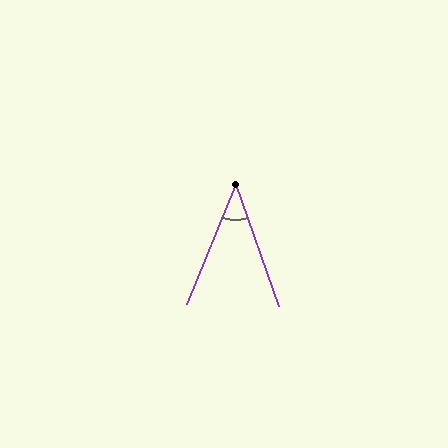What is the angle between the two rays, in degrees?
Approximately 42 degrees.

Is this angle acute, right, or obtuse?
It is acute.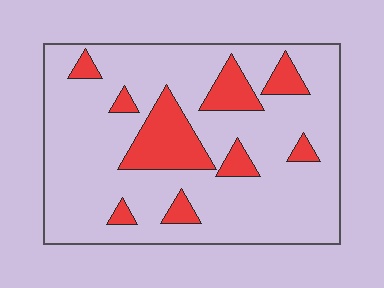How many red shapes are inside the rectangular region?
9.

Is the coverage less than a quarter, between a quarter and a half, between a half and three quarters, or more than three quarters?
Less than a quarter.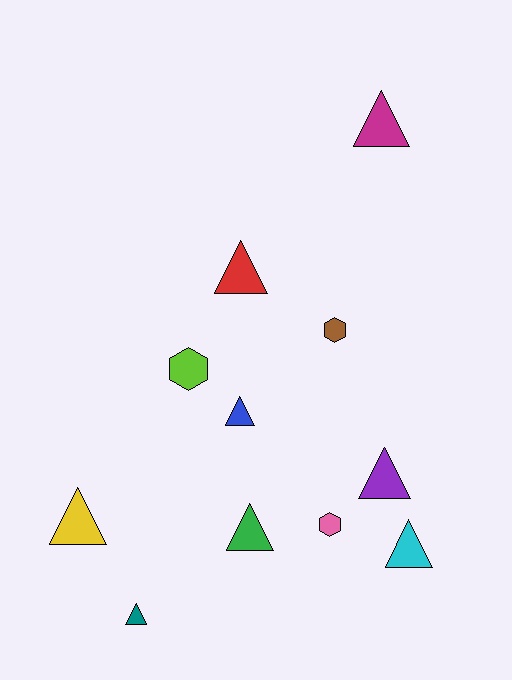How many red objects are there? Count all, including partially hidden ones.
There is 1 red object.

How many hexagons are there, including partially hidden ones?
There are 3 hexagons.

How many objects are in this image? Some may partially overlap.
There are 11 objects.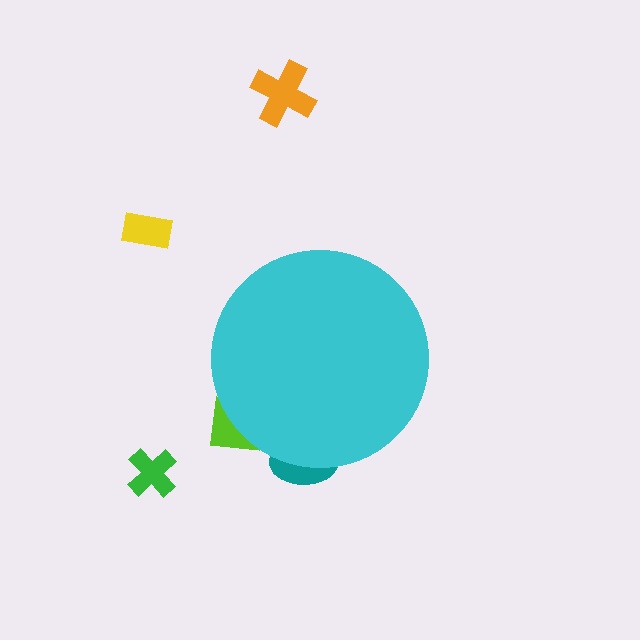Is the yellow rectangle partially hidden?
No, the yellow rectangle is fully visible.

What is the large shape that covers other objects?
A cyan circle.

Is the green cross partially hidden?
No, the green cross is fully visible.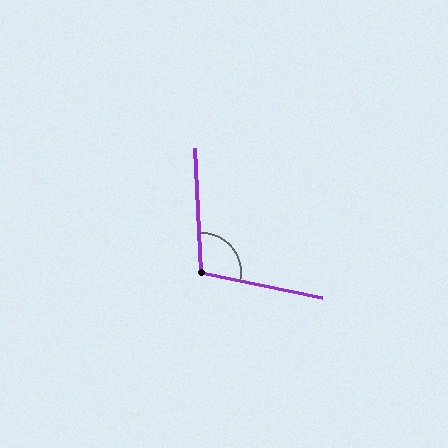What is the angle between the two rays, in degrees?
Approximately 105 degrees.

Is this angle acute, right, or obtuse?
It is obtuse.